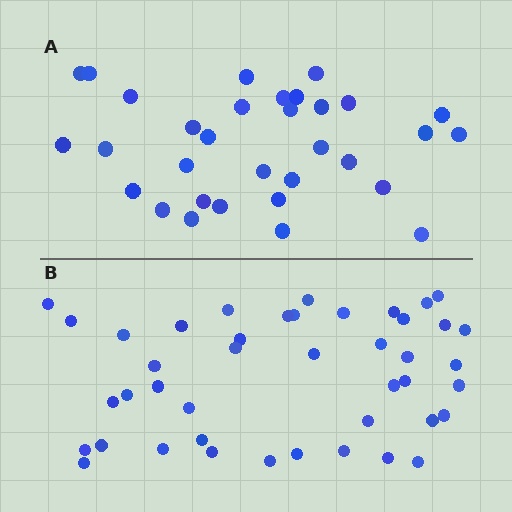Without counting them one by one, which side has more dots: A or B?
Region B (the bottom region) has more dots.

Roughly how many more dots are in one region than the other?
Region B has roughly 12 or so more dots than region A.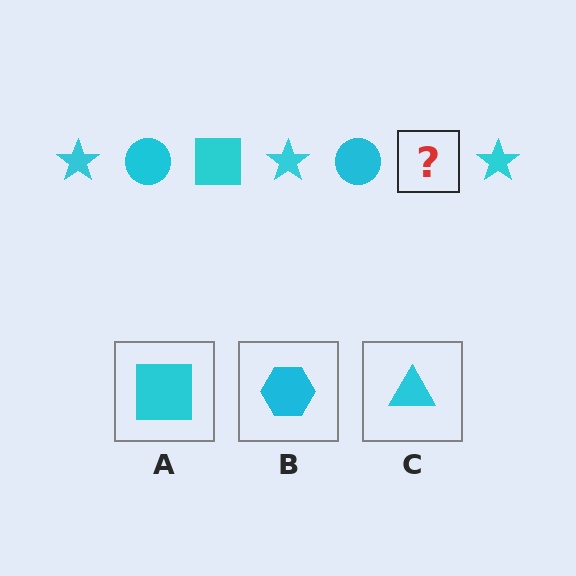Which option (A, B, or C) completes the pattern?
A.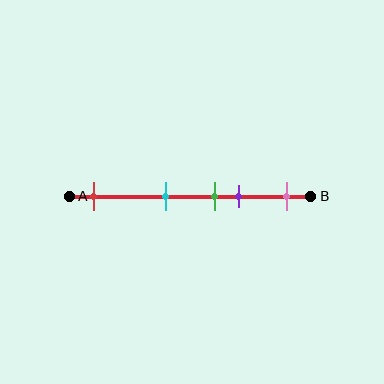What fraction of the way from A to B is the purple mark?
The purple mark is approximately 70% (0.7) of the way from A to B.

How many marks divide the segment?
There are 5 marks dividing the segment.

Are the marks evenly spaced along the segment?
No, the marks are not evenly spaced.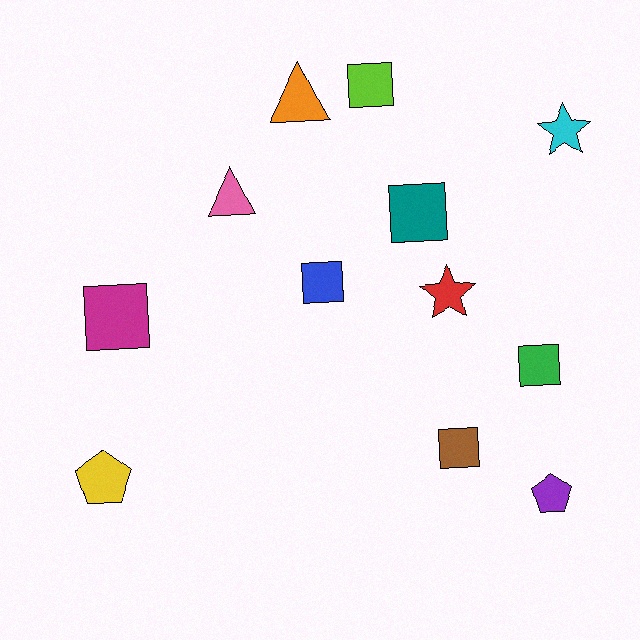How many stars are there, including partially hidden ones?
There are 2 stars.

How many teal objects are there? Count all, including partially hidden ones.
There is 1 teal object.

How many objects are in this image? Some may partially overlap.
There are 12 objects.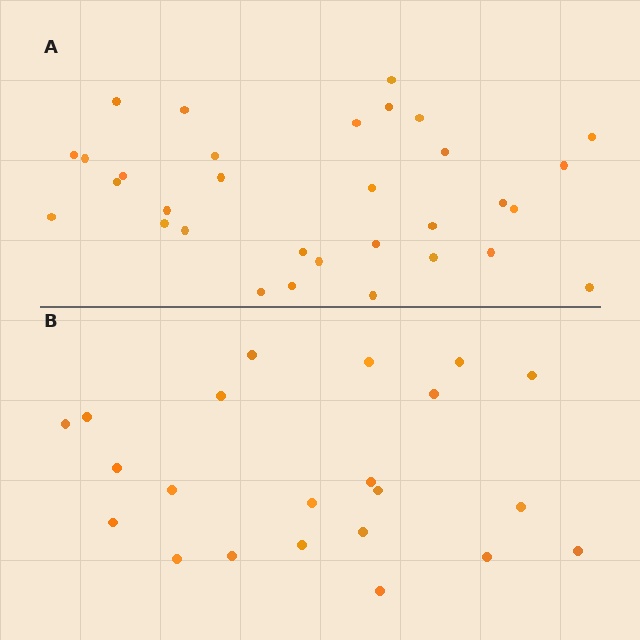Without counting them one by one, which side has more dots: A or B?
Region A (the top region) has more dots.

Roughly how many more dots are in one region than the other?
Region A has roughly 10 or so more dots than region B.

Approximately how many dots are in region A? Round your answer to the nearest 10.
About 30 dots. (The exact count is 32, which rounds to 30.)